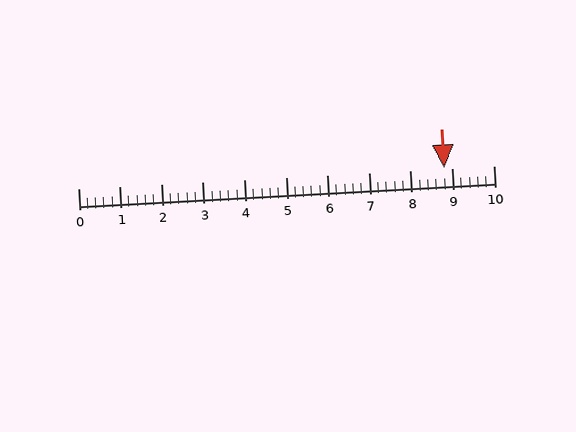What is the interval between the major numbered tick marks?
The major tick marks are spaced 1 units apart.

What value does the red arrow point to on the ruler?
The red arrow points to approximately 8.8.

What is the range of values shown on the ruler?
The ruler shows values from 0 to 10.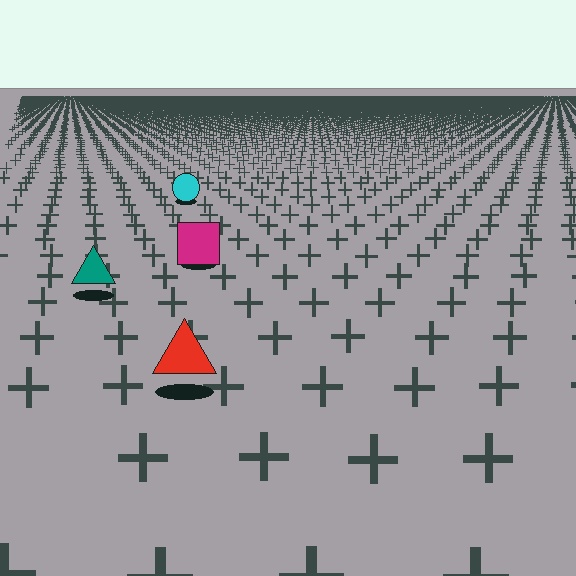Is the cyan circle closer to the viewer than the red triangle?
No. The red triangle is closer — you can tell from the texture gradient: the ground texture is coarser near it.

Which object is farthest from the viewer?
The cyan circle is farthest from the viewer. It appears smaller and the ground texture around it is denser.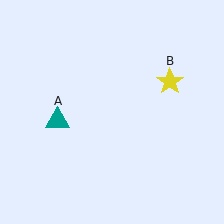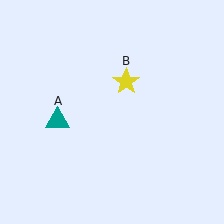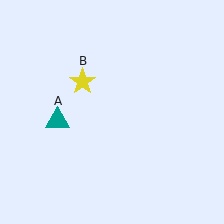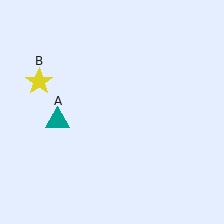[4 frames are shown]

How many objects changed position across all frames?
1 object changed position: yellow star (object B).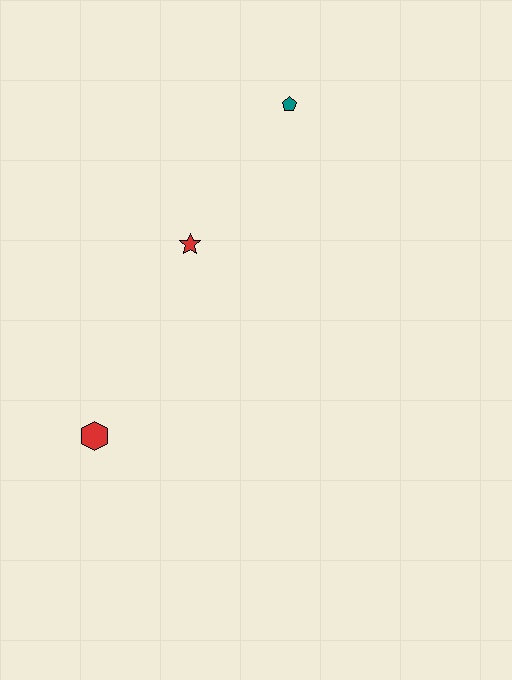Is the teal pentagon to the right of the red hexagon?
Yes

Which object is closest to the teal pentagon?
The red star is closest to the teal pentagon.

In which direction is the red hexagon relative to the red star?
The red hexagon is below the red star.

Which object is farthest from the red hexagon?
The teal pentagon is farthest from the red hexagon.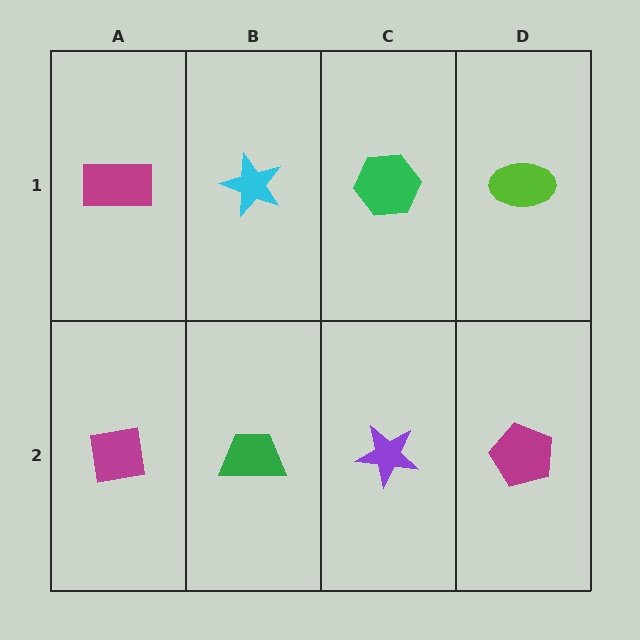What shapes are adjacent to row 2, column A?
A magenta rectangle (row 1, column A), a green trapezoid (row 2, column B).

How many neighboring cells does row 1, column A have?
2.